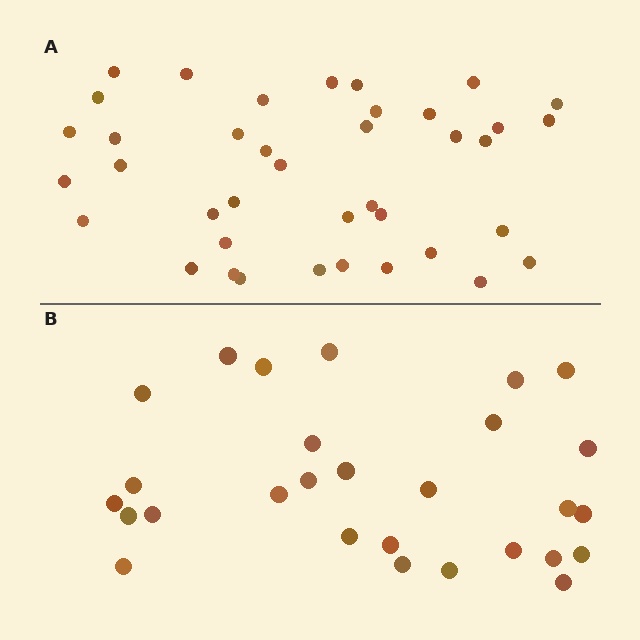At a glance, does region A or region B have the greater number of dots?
Region A (the top region) has more dots.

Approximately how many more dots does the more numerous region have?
Region A has roughly 12 or so more dots than region B.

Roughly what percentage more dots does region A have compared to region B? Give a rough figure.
About 40% more.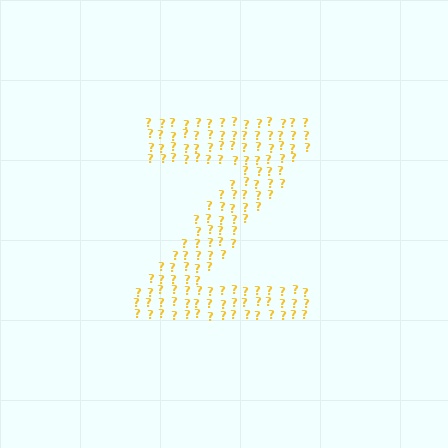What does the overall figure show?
The overall figure shows the letter Z.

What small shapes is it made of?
It is made of small question marks.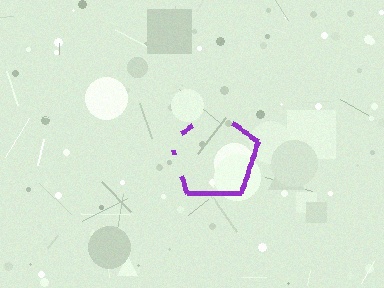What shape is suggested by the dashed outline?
The dashed outline suggests a pentagon.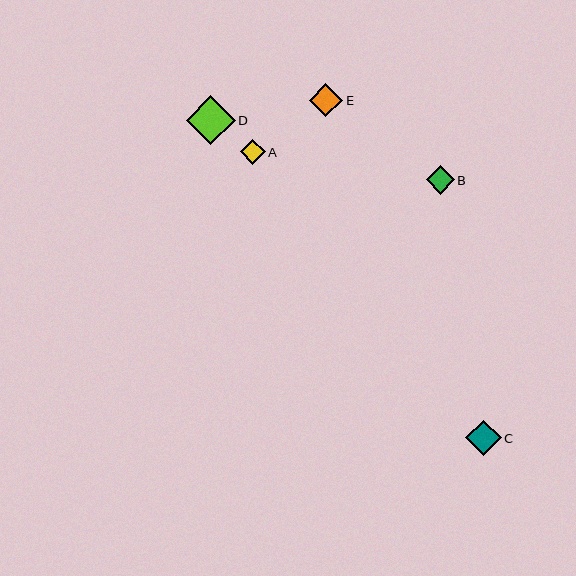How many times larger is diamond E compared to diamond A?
Diamond E is approximately 1.4 times the size of diamond A.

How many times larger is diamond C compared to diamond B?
Diamond C is approximately 1.2 times the size of diamond B.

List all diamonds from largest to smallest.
From largest to smallest: D, C, E, B, A.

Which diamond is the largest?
Diamond D is the largest with a size of approximately 49 pixels.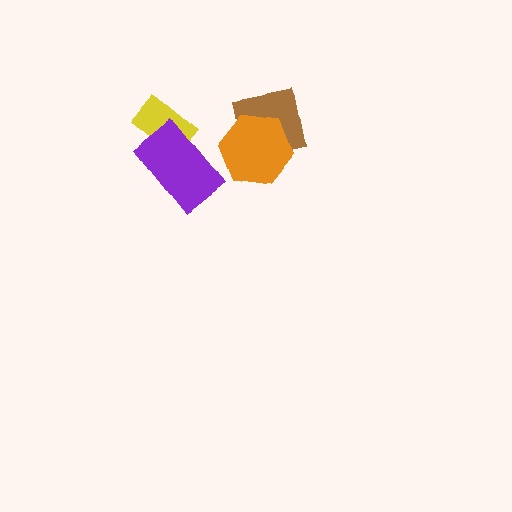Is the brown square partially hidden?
Yes, it is partially covered by another shape.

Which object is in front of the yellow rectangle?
The purple rectangle is in front of the yellow rectangle.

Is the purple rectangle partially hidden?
No, no other shape covers it.